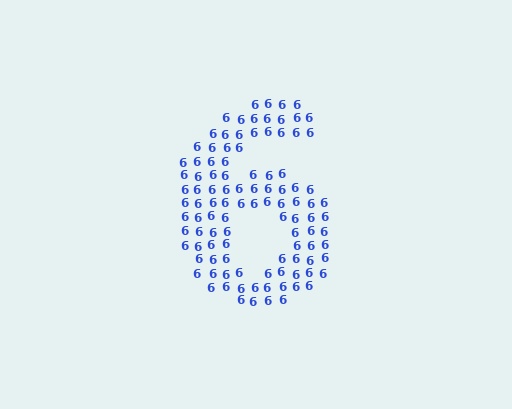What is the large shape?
The large shape is the digit 6.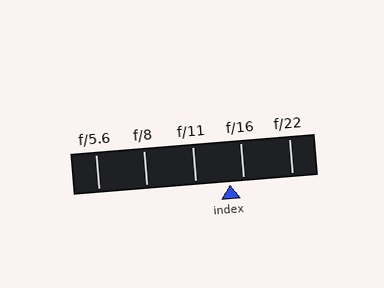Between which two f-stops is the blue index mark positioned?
The index mark is between f/11 and f/16.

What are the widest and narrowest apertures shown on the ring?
The widest aperture shown is f/5.6 and the narrowest is f/22.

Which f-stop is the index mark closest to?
The index mark is closest to f/16.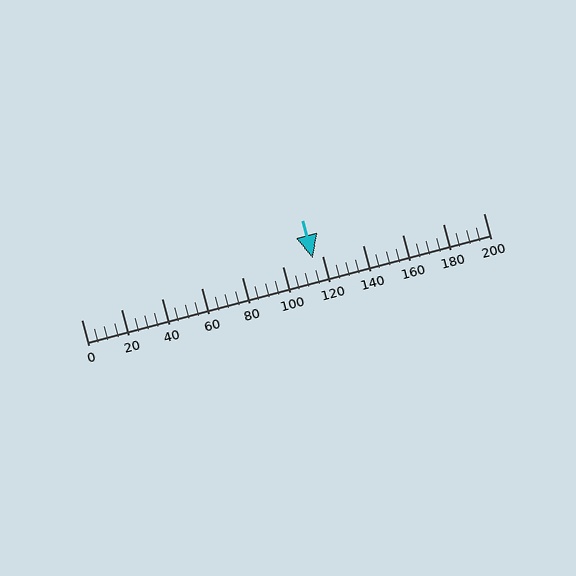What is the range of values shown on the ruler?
The ruler shows values from 0 to 200.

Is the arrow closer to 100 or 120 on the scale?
The arrow is closer to 120.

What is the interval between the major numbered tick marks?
The major tick marks are spaced 20 units apart.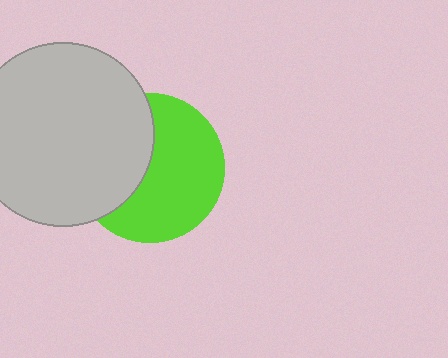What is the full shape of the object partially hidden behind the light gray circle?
The partially hidden object is a lime circle.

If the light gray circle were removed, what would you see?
You would see the complete lime circle.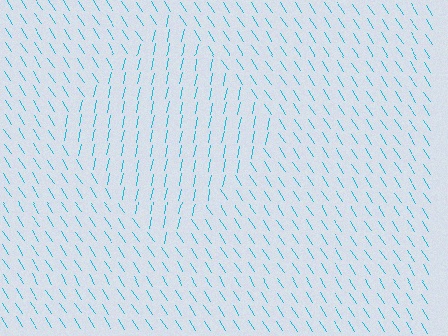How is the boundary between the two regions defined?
The boundary is defined purely by a change in line orientation (approximately 45 degrees difference). All lines are the same color and thickness.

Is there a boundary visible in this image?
Yes, there is a texture boundary formed by a change in line orientation.